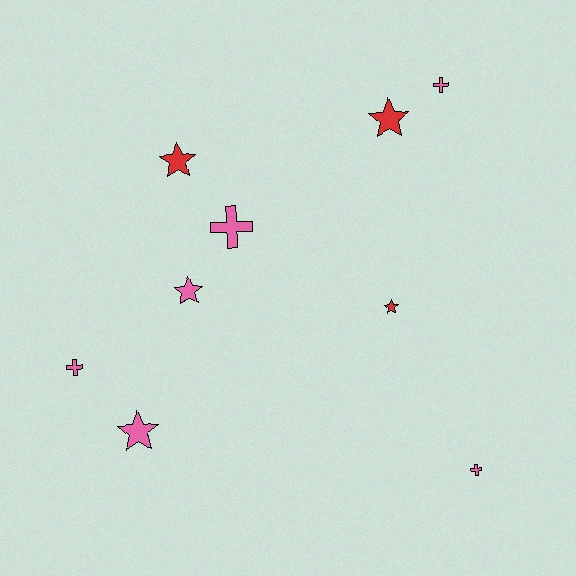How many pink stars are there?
There are 2 pink stars.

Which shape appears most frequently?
Star, with 5 objects.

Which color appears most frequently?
Pink, with 6 objects.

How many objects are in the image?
There are 9 objects.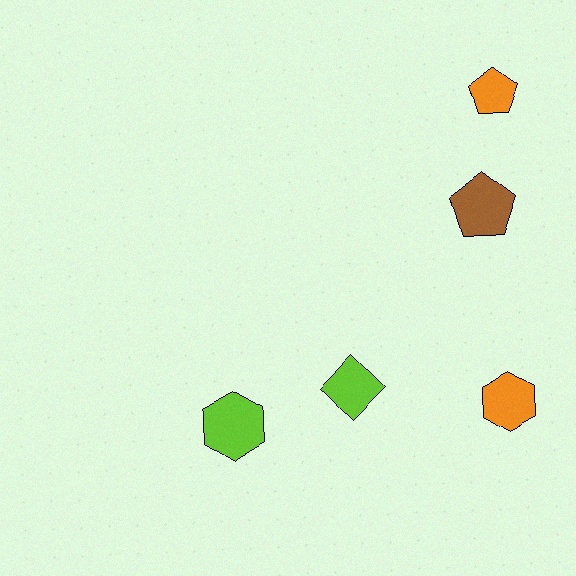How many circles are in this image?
There are no circles.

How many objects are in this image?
There are 5 objects.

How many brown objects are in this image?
There is 1 brown object.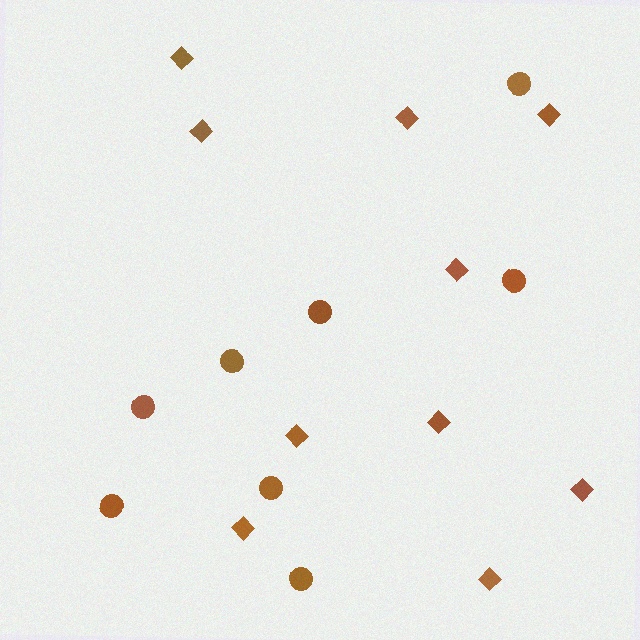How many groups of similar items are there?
There are 2 groups: one group of diamonds (10) and one group of circles (8).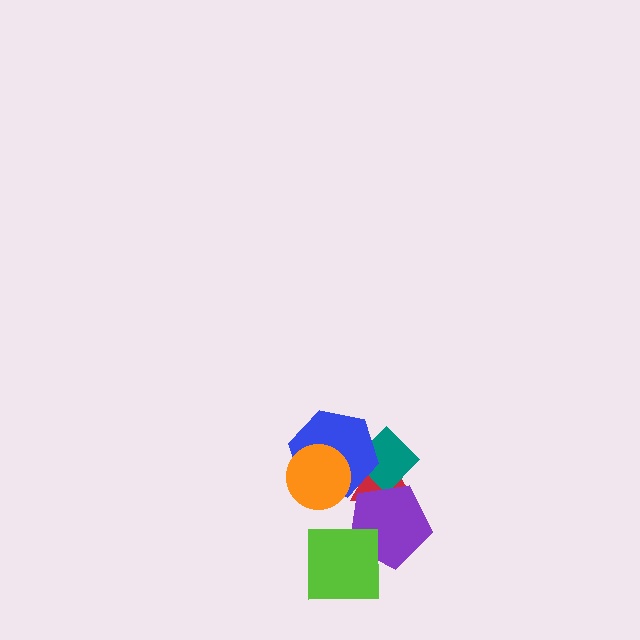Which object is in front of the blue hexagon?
The orange circle is in front of the blue hexagon.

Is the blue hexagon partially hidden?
Yes, it is partially covered by another shape.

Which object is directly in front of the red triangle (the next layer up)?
The teal diamond is directly in front of the red triangle.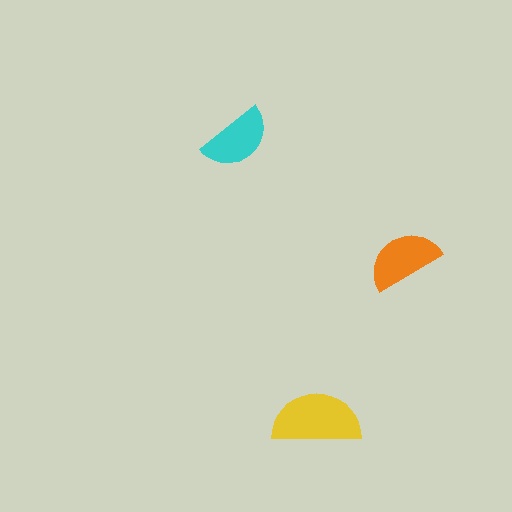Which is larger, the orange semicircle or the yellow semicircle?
The yellow one.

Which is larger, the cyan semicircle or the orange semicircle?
The orange one.